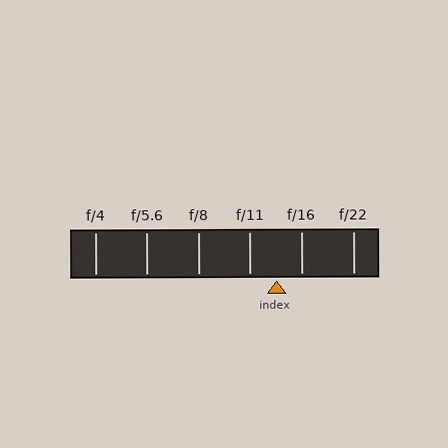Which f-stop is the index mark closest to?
The index mark is closest to f/16.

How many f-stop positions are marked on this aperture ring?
There are 6 f-stop positions marked.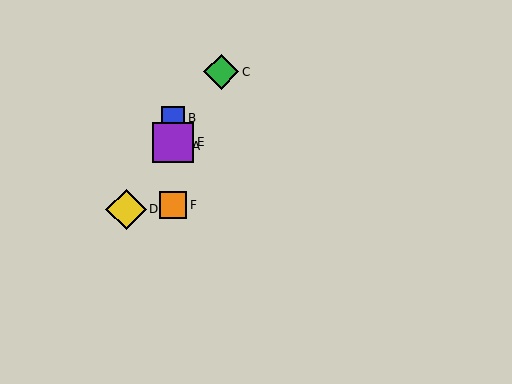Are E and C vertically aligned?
No, E is at x≈173 and C is at x≈221.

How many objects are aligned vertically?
4 objects (A, B, E, F) are aligned vertically.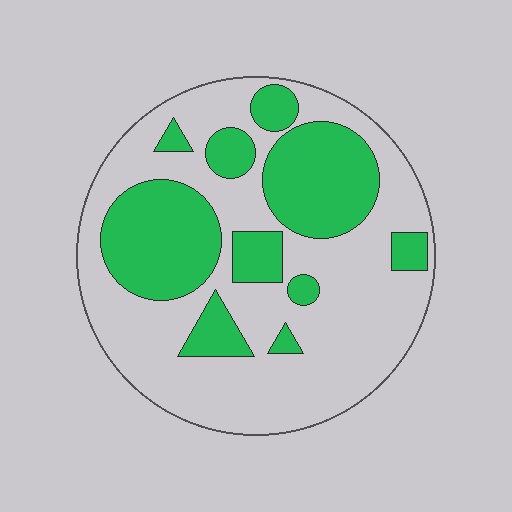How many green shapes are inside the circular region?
10.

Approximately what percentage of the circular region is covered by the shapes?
Approximately 35%.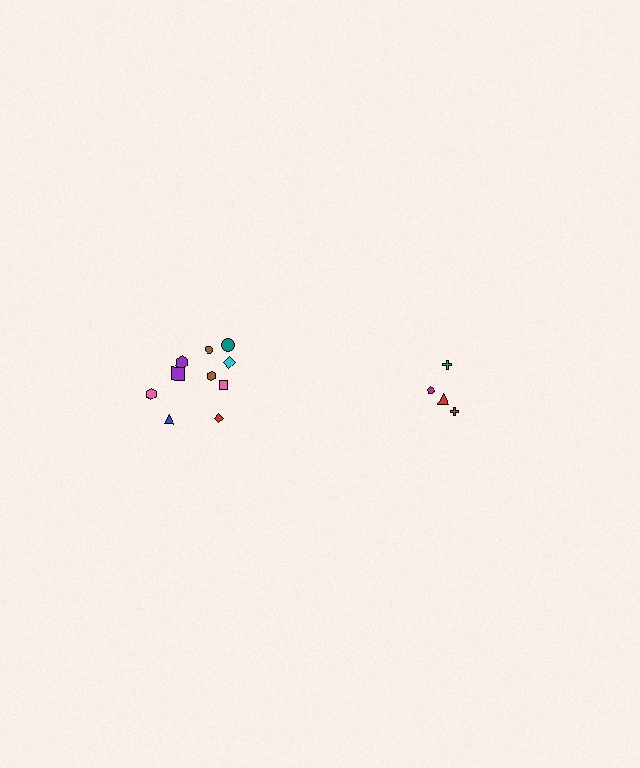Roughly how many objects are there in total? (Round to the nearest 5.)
Roughly 15 objects in total.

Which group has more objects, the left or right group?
The left group.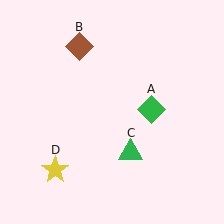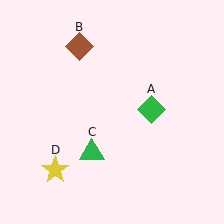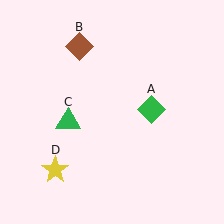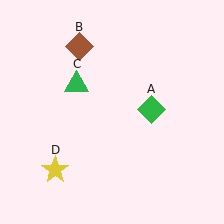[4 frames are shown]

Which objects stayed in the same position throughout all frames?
Green diamond (object A) and brown diamond (object B) and yellow star (object D) remained stationary.